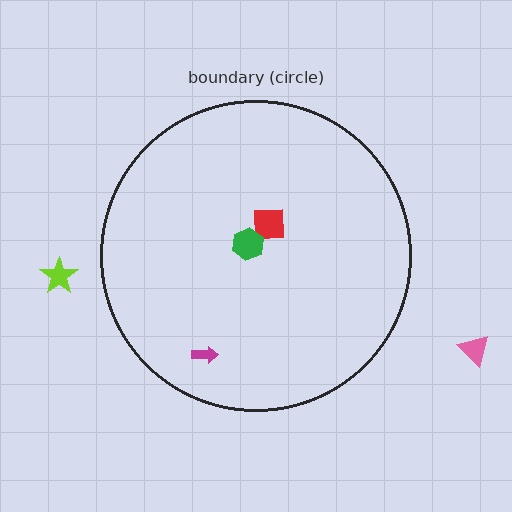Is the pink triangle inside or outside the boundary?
Outside.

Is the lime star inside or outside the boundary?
Outside.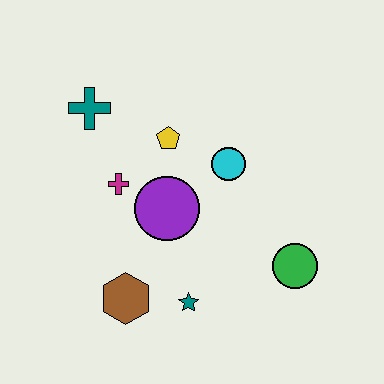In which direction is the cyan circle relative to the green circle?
The cyan circle is above the green circle.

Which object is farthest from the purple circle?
The green circle is farthest from the purple circle.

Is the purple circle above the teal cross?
No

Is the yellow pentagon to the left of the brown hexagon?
No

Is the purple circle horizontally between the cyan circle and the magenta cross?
Yes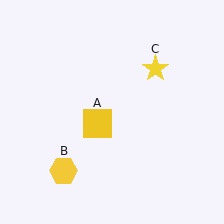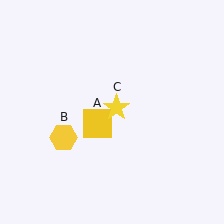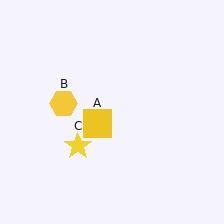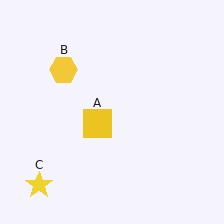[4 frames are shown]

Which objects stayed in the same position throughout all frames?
Yellow square (object A) remained stationary.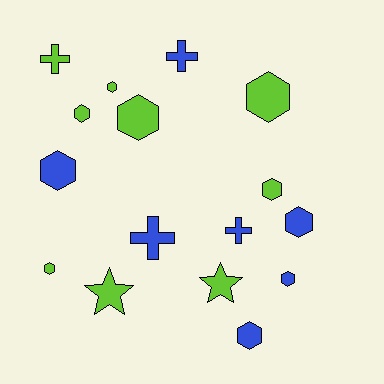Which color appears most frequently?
Lime, with 9 objects.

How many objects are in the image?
There are 16 objects.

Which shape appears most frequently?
Hexagon, with 10 objects.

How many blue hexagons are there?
There are 4 blue hexagons.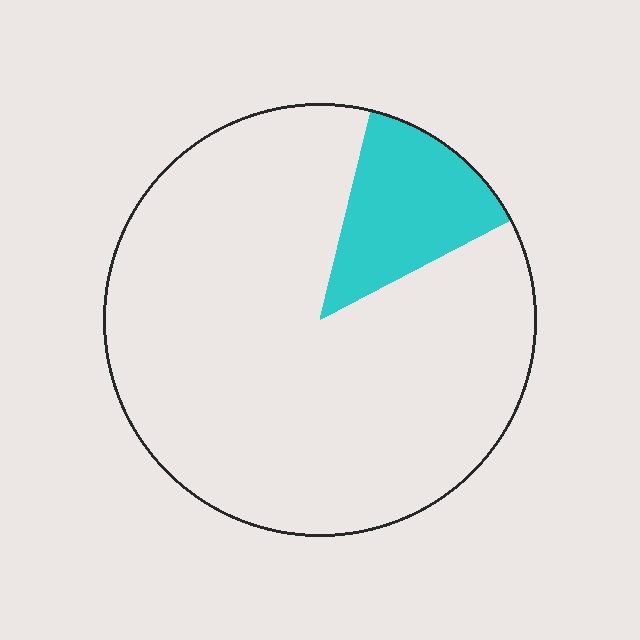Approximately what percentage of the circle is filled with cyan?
Approximately 15%.